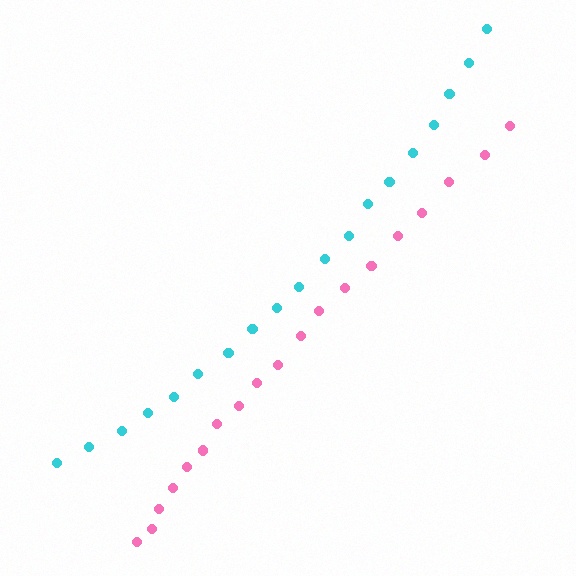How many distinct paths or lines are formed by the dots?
There are 2 distinct paths.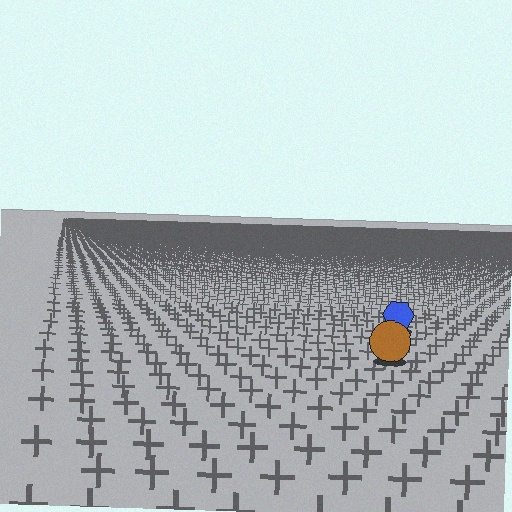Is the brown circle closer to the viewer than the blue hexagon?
Yes. The brown circle is closer — you can tell from the texture gradient: the ground texture is coarser near it.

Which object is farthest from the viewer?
The blue hexagon is farthest from the viewer. It appears smaller and the ground texture around it is denser.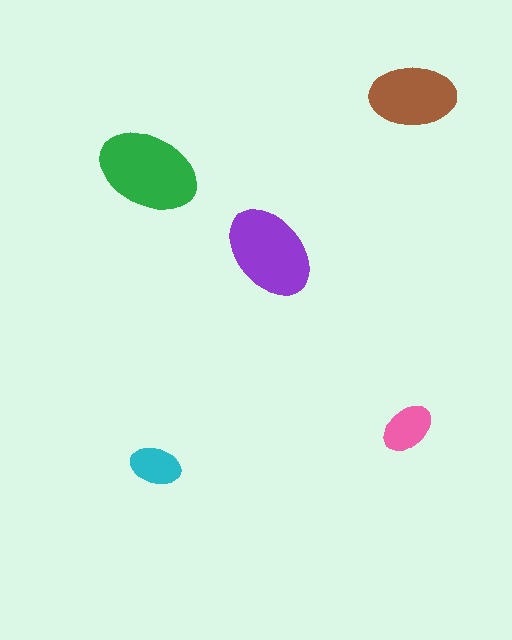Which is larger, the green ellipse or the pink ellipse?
The green one.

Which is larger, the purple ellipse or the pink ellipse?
The purple one.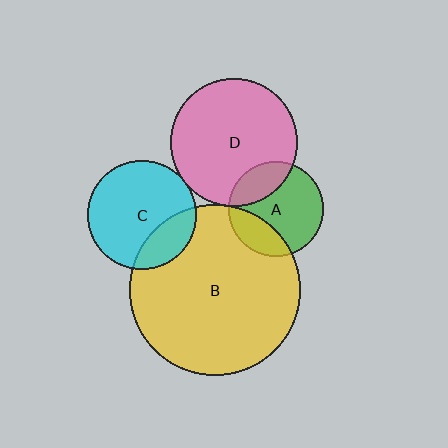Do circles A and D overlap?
Yes.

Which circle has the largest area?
Circle B (yellow).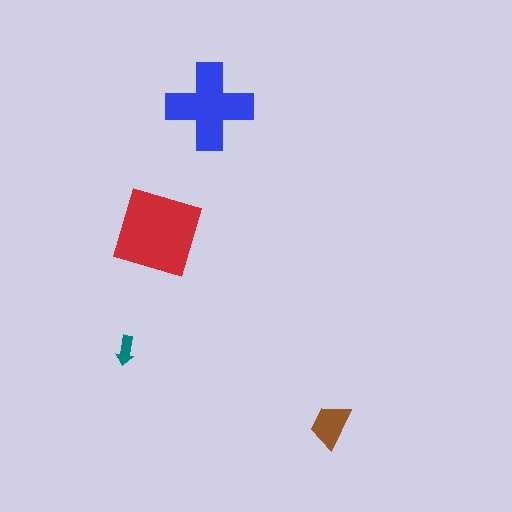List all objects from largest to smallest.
The red square, the blue cross, the brown trapezoid, the teal arrow.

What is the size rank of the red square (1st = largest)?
1st.